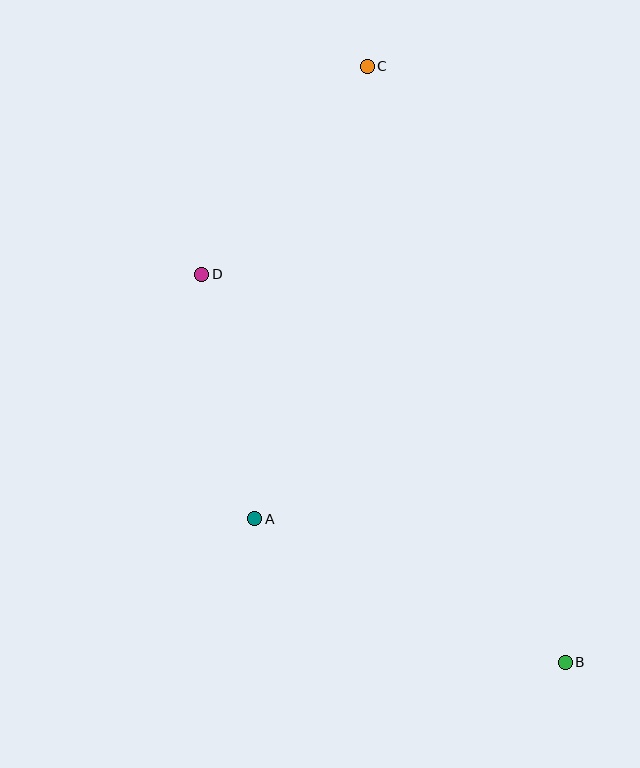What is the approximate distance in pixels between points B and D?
The distance between B and D is approximately 531 pixels.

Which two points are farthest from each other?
Points B and C are farthest from each other.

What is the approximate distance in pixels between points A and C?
The distance between A and C is approximately 466 pixels.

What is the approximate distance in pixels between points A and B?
The distance between A and B is approximately 342 pixels.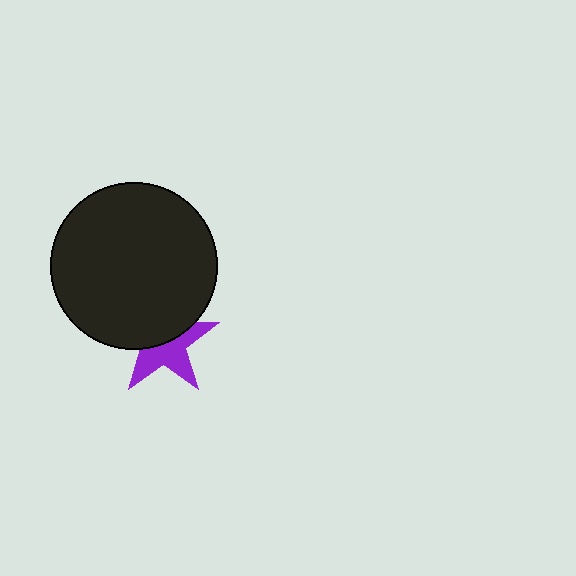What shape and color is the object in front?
The object in front is a black circle.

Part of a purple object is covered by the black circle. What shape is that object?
It is a star.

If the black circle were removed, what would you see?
You would see the complete purple star.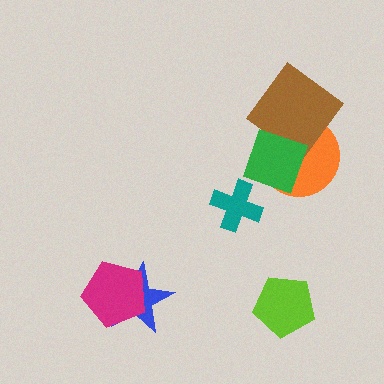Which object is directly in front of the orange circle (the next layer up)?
The brown diamond is directly in front of the orange circle.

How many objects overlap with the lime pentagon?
0 objects overlap with the lime pentagon.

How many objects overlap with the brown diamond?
2 objects overlap with the brown diamond.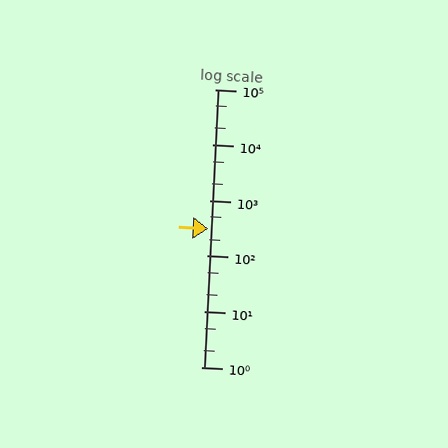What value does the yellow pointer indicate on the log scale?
The pointer indicates approximately 310.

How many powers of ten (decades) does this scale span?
The scale spans 5 decades, from 1 to 100000.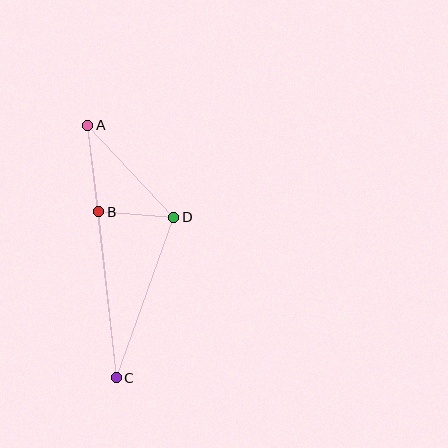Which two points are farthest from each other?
Points A and C are farthest from each other.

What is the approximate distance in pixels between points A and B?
The distance between A and B is approximately 87 pixels.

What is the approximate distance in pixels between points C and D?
The distance between C and D is approximately 171 pixels.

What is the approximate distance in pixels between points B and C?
The distance between B and C is approximately 167 pixels.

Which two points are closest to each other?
Points B and D are closest to each other.